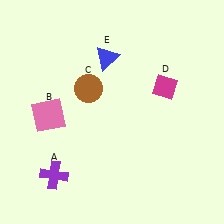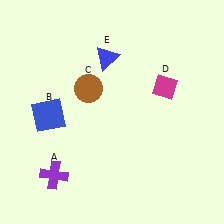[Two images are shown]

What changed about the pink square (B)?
In Image 1, B is pink. In Image 2, it changed to blue.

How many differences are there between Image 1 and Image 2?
There is 1 difference between the two images.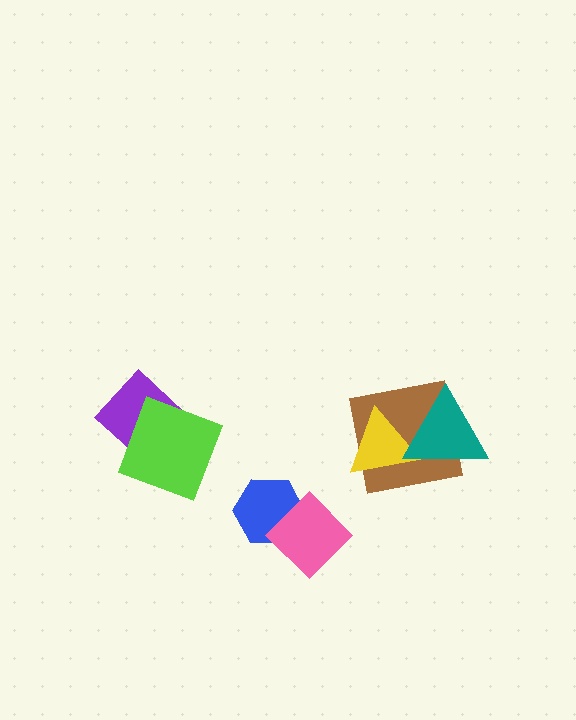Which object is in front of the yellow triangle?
The teal triangle is in front of the yellow triangle.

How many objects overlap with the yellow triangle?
2 objects overlap with the yellow triangle.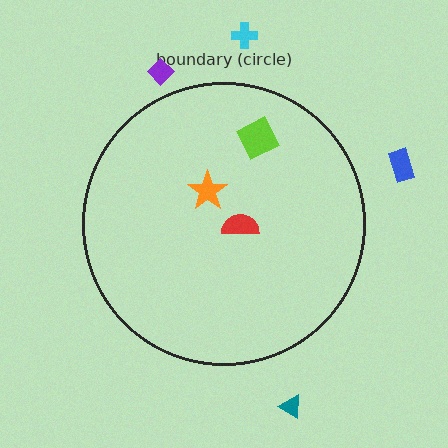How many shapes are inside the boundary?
3 inside, 4 outside.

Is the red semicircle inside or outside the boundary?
Inside.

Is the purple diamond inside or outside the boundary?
Outside.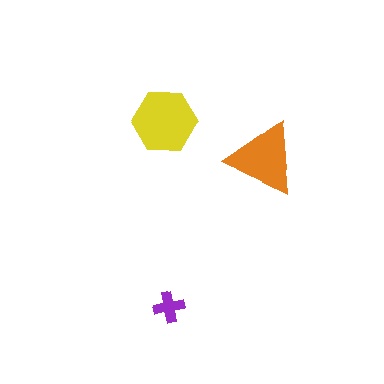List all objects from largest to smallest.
The yellow hexagon, the orange triangle, the purple cross.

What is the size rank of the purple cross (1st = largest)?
3rd.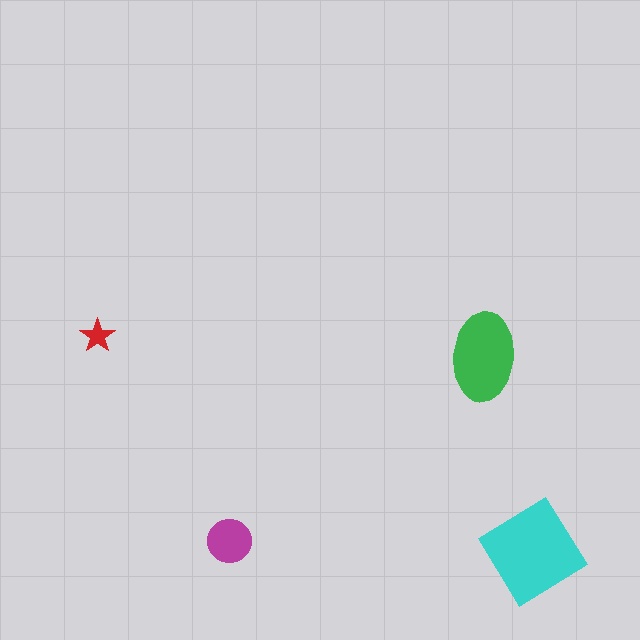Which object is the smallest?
The red star.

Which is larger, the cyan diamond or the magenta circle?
The cyan diamond.